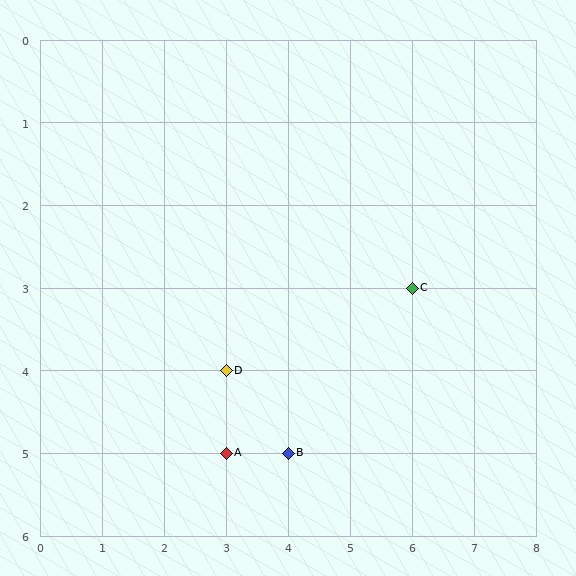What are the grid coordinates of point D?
Point D is at grid coordinates (3, 4).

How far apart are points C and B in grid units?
Points C and B are 2 columns and 2 rows apart (about 2.8 grid units diagonally).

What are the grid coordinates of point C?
Point C is at grid coordinates (6, 3).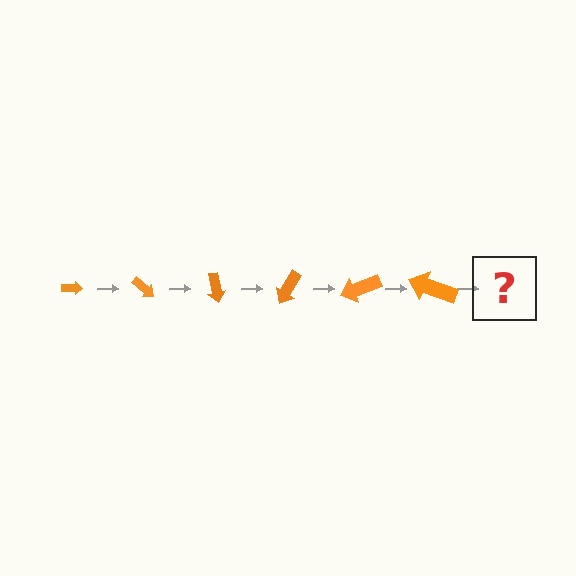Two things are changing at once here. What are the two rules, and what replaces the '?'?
The two rules are that the arrow grows larger each step and it rotates 40 degrees each step. The '?' should be an arrow, larger than the previous one and rotated 240 degrees from the start.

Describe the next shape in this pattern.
It should be an arrow, larger than the previous one and rotated 240 degrees from the start.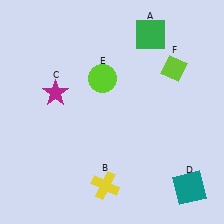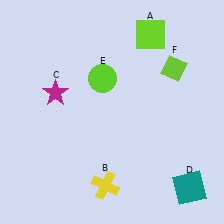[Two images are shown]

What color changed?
The square (A) changed from green in Image 1 to lime in Image 2.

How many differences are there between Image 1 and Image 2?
There is 1 difference between the two images.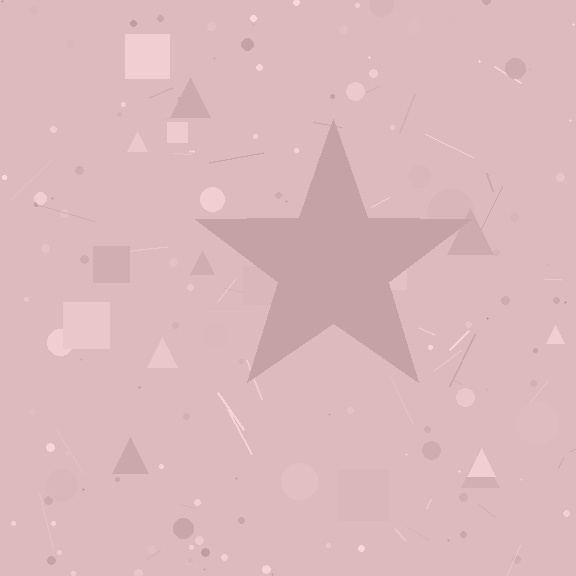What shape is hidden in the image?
A star is hidden in the image.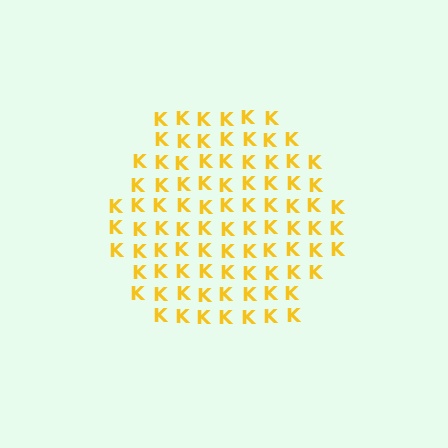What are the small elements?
The small elements are letter K's.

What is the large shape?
The large shape is a hexagon.